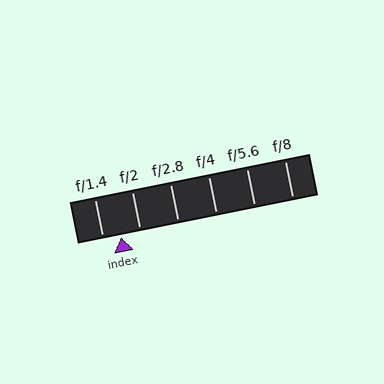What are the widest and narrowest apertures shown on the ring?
The widest aperture shown is f/1.4 and the narrowest is f/8.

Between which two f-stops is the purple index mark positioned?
The index mark is between f/1.4 and f/2.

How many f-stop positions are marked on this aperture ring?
There are 6 f-stop positions marked.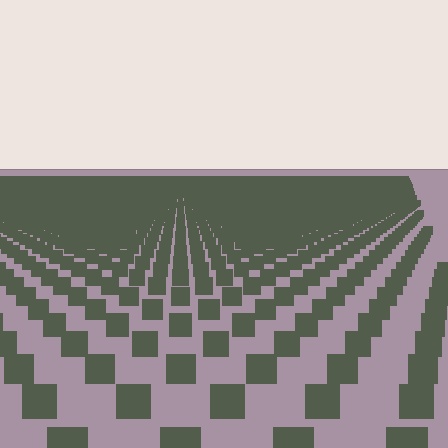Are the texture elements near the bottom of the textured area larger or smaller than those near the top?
Larger. Near the bottom, elements are closer to the viewer and appear at a bigger on-screen size.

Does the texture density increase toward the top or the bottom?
Density increases toward the top.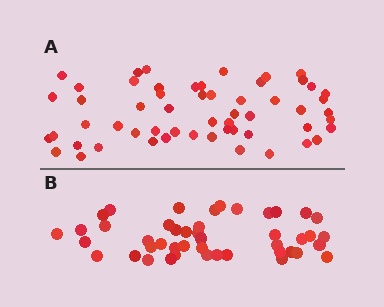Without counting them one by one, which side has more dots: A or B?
Region A (the top region) has more dots.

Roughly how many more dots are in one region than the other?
Region A has roughly 12 or so more dots than region B.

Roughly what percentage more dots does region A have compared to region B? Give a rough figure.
About 25% more.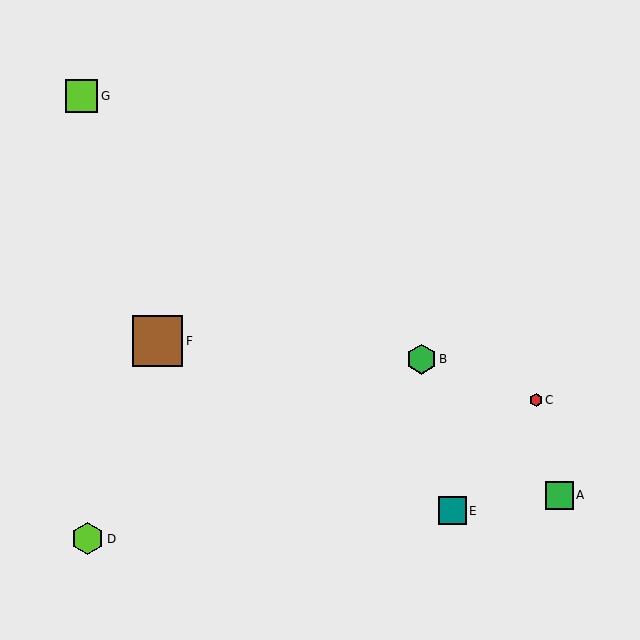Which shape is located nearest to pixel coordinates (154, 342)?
The brown square (labeled F) at (158, 341) is nearest to that location.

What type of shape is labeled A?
Shape A is a green square.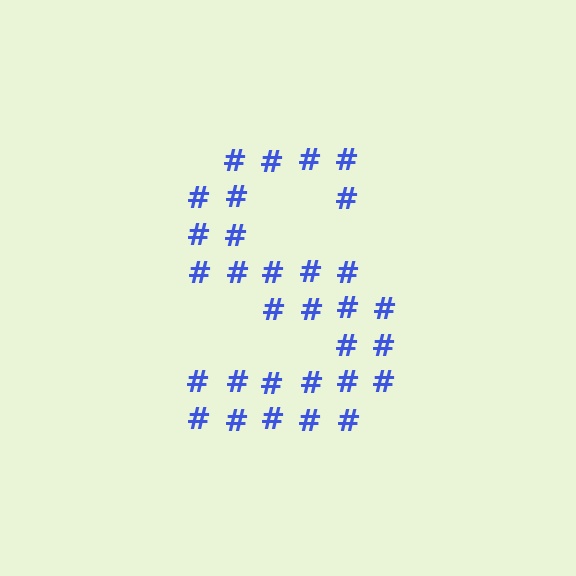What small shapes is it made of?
It is made of small hash symbols.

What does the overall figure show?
The overall figure shows the letter S.